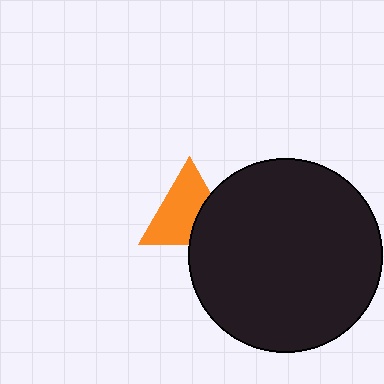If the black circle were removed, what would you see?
You would see the complete orange triangle.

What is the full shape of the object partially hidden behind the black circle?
The partially hidden object is an orange triangle.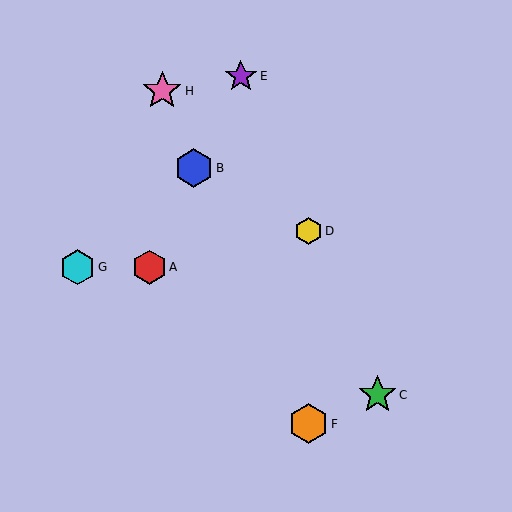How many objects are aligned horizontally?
2 objects (A, G) are aligned horizontally.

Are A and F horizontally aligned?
No, A is at y≈267 and F is at y≈424.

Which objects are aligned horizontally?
Objects A, G are aligned horizontally.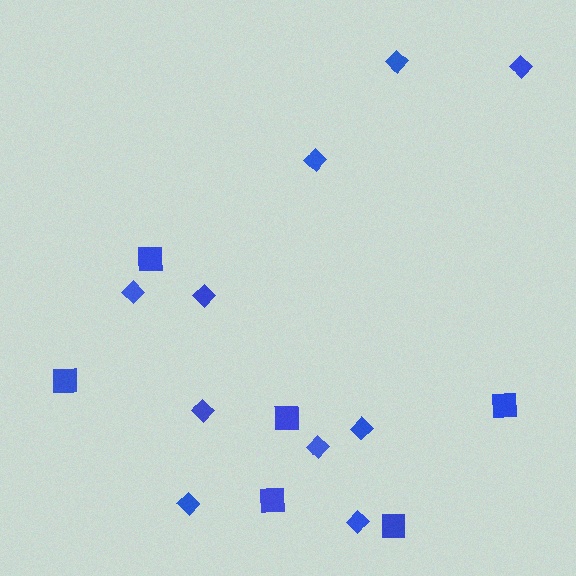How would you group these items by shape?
There are 2 groups: one group of squares (6) and one group of diamonds (10).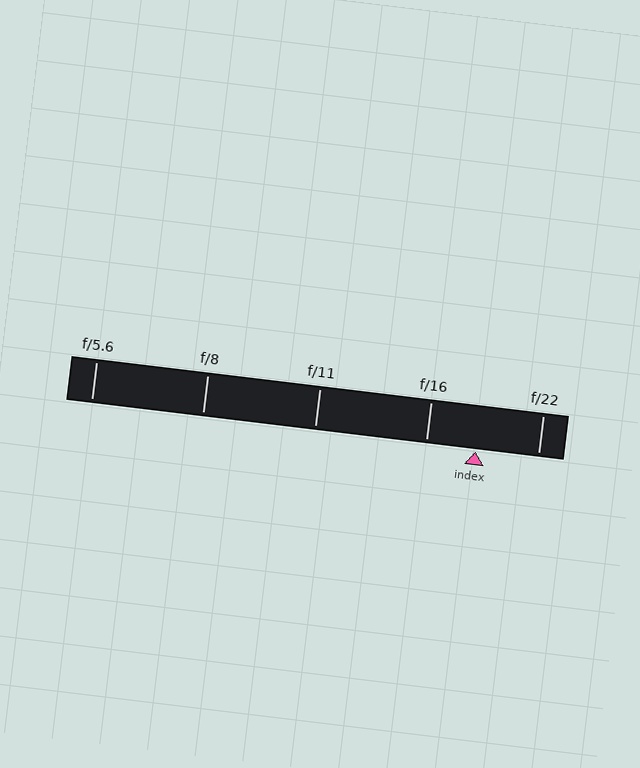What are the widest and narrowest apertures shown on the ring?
The widest aperture shown is f/5.6 and the narrowest is f/22.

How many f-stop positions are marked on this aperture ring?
There are 5 f-stop positions marked.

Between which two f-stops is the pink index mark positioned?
The index mark is between f/16 and f/22.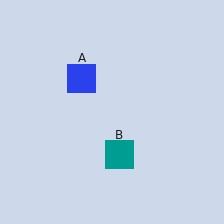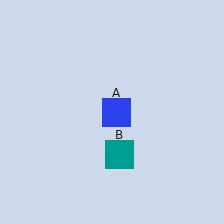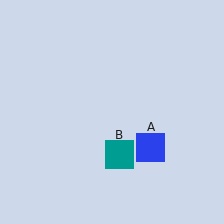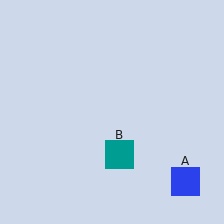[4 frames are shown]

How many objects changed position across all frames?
1 object changed position: blue square (object A).